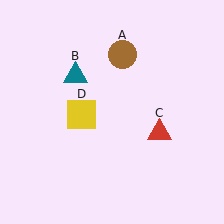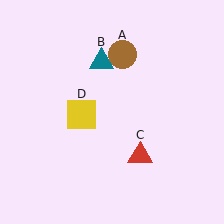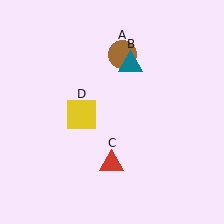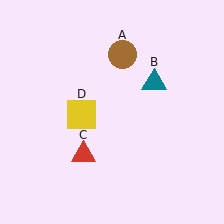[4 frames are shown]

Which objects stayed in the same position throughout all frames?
Brown circle (object A) and yellow square (object D) remained stationary.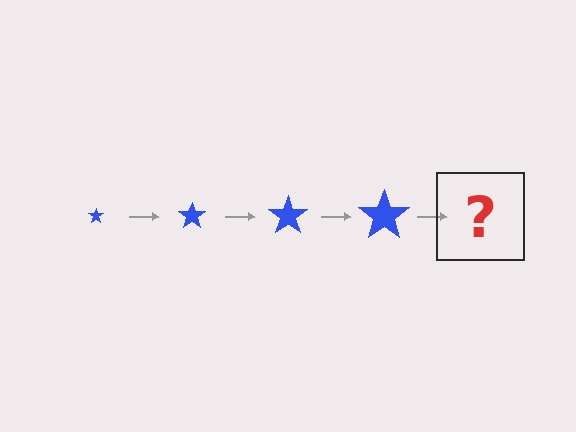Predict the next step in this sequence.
The next step is a blue star, larger than the previous one.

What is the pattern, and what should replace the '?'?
The pattern is that the star gets progressively larger each step. The '?' should be a blue star, larger than the previous one.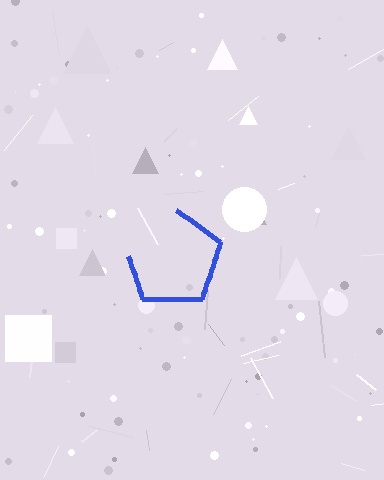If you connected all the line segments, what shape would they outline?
They would outline a pentagon.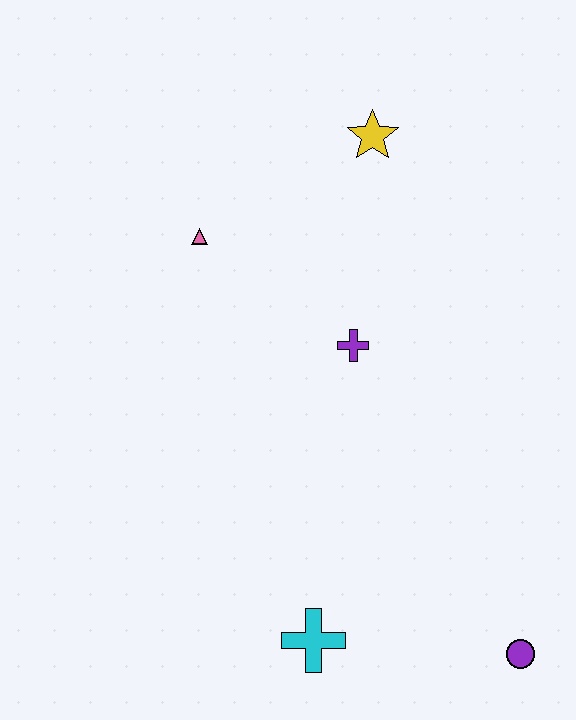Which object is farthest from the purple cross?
The purple circle is farthest from the purple cross.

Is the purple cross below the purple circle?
No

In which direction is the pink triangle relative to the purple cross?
The pink triangle is to the left of the purple cross.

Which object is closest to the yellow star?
The pink triangle is closest to the yellow star.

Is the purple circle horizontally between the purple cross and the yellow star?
No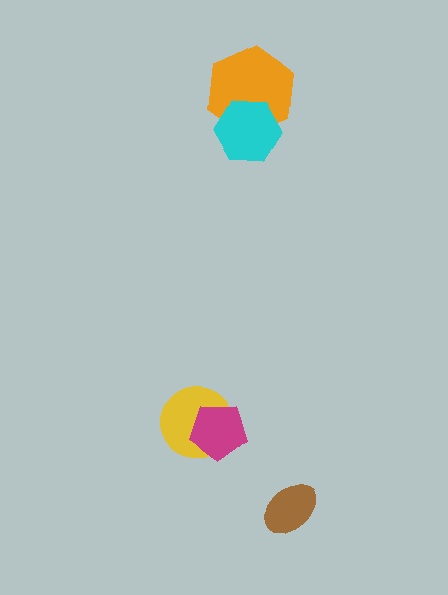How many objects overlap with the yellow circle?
1 object overlaps with the yellow circle.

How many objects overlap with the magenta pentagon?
1 object overlaps with the magenta pentagon.